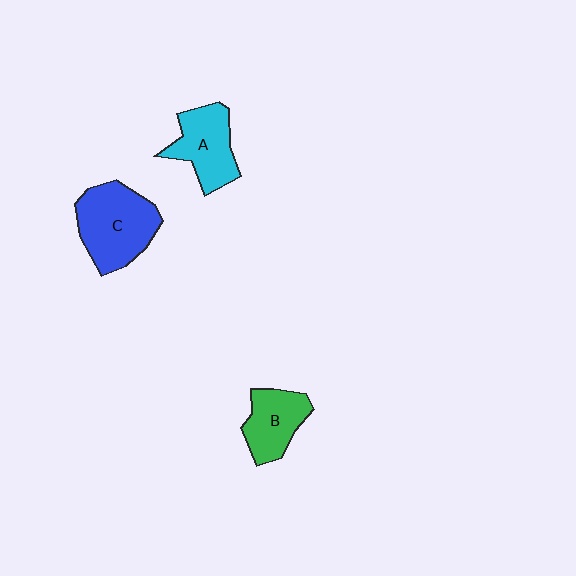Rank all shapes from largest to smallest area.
From largest to smallest: C (blue), A (cyan), B (green).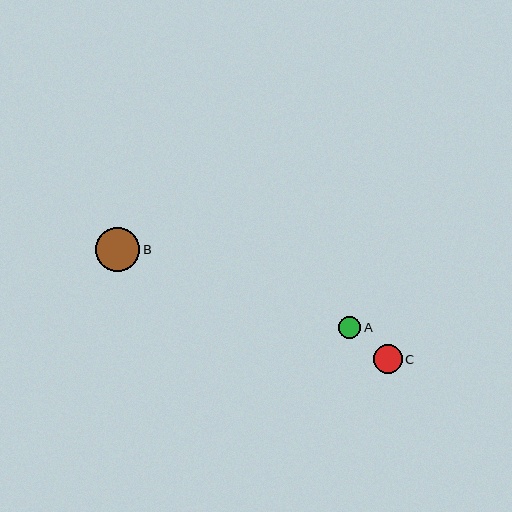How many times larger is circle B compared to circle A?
Circle B is approximately 2.0 times the size of circle A.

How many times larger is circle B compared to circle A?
Circle B is approximately 2.0 times the size of circle A.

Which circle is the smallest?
Circle A is the smallest with a size of approximately 22 pixels.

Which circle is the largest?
Circle B is the largest with a size of approximately 44 pixels.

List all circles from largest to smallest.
From largest to smallest: B, C, A.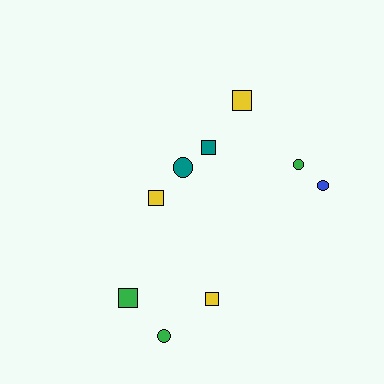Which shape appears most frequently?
Square, with 5 objects.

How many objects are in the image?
There are 9 objects.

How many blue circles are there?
There is 1 blue circle.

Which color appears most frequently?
Yellow, with 3 objects.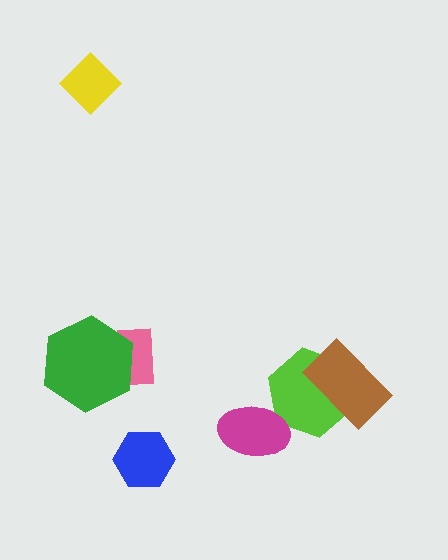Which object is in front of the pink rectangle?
The green hexagon is in front of the pink rectangle.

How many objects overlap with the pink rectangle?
1 object overlaps with the pink rectangle.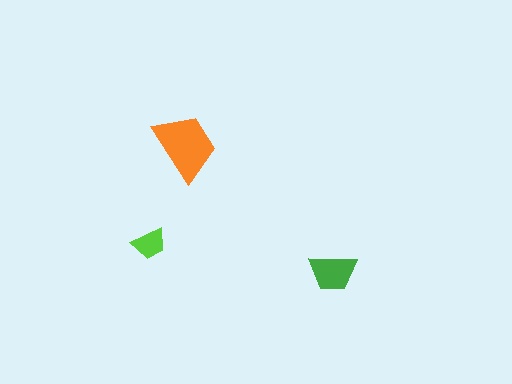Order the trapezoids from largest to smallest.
the orange one, the green one, the lime one.